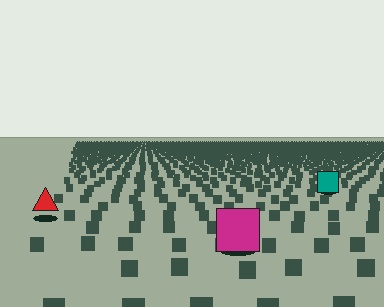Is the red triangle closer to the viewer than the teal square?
Yes. The red triangle is closer — you can tell from the texture gradient: the ground texture is coarser near it.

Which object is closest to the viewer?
The magenta square is closest. The texture marks near it are larger and more spread out.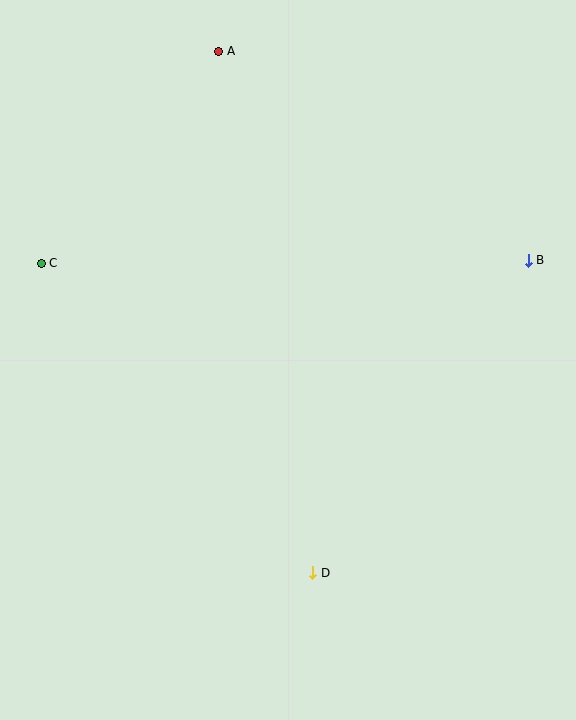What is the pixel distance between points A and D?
The distance between A and D is 530 pixels.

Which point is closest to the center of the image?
Point D at (313, 573) is closest to the center.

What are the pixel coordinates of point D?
Point D is at (313, 573).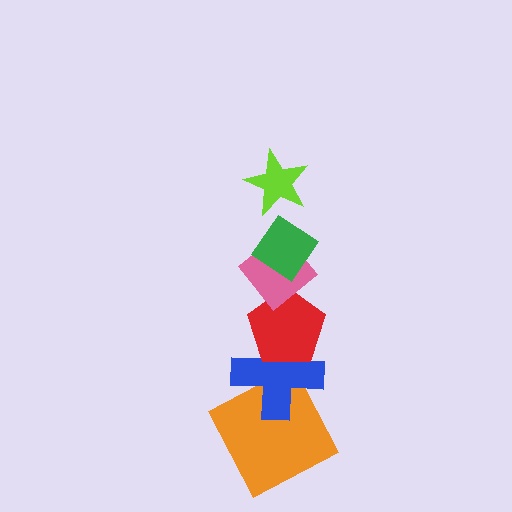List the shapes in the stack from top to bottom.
From top to bottom: the lime star, the green diamond, the pink diamond, the red pentagon, the blue cross, the orange square.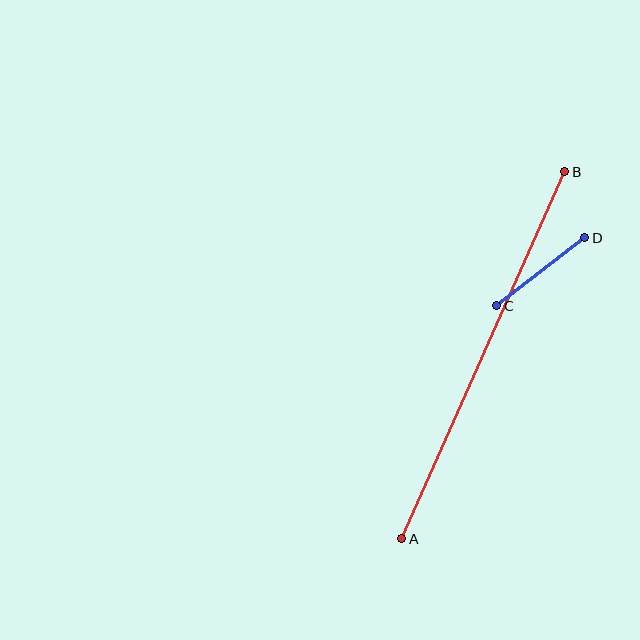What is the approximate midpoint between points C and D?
The midpoint is at approximately (541, 272) pixels.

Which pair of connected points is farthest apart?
Points A and B are farthest apart.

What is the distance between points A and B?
The distance is approximately 402 pixels.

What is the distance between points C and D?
The distance is approximately 111 pixels.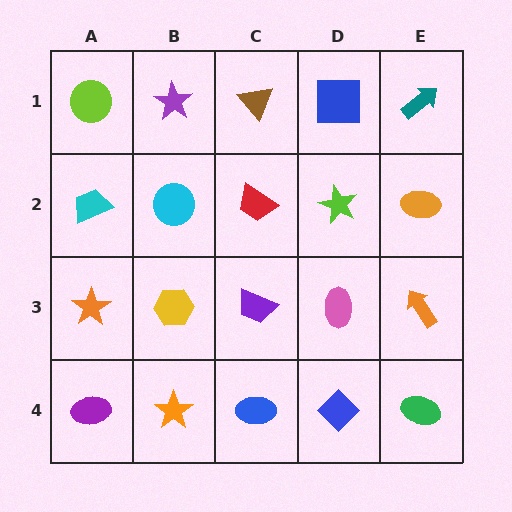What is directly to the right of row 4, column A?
An orange star.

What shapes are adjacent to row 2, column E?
A teal arrow (row 1, column E), an orange arrow (row 3, column E), a lime star (row 2, column D).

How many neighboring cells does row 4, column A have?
2.